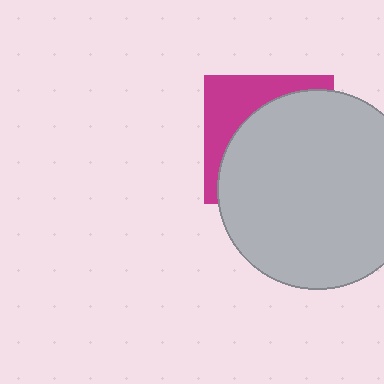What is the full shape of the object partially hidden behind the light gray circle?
The partially hidden object is a magenta square.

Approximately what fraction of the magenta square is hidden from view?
Roughly 67% of the magenta square is hidden behind the light gray circle.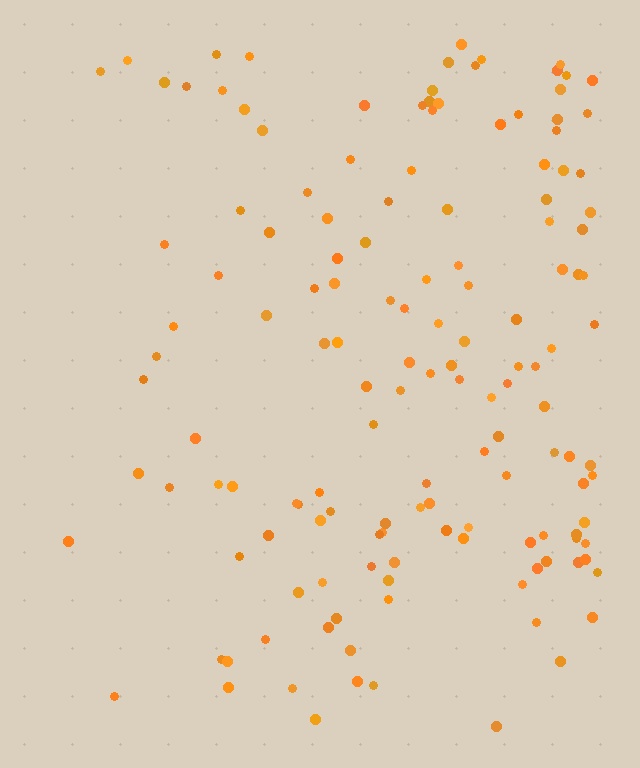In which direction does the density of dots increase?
From left to right, with the right side densest.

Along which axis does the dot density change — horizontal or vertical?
Horizontal.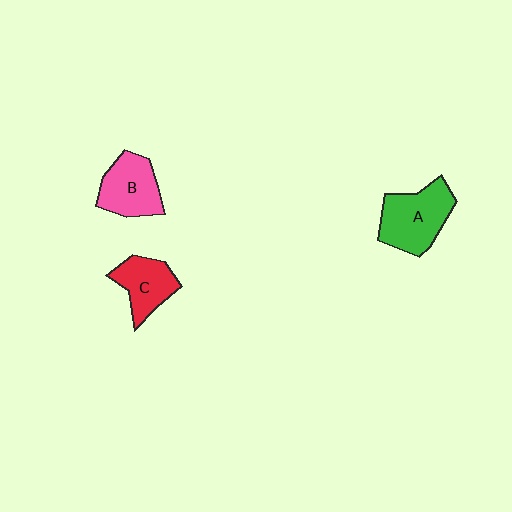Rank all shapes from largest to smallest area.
From largest to smallest: A (green), B (pink), C (red).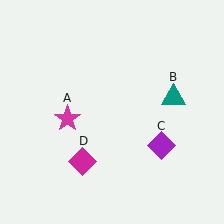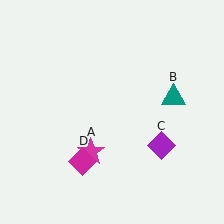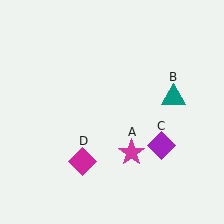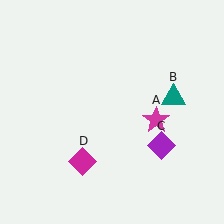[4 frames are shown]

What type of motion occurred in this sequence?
The magenta star (object A) rotated counterclockwise around the center of the scene.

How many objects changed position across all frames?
1 object changed position: magenta star (object A).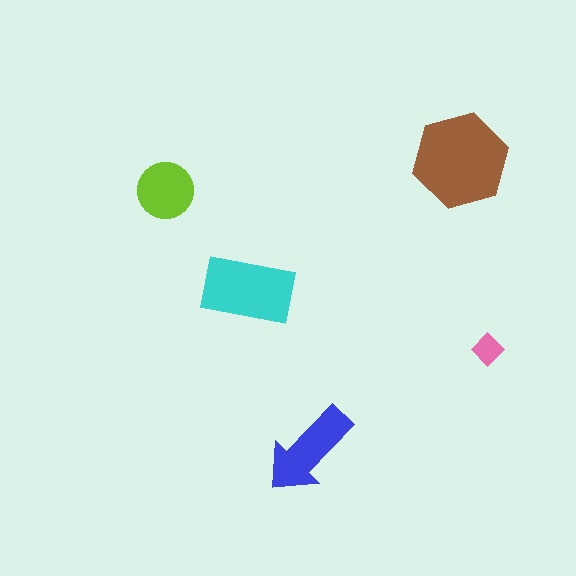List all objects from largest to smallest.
The brown hexagon, the cyan rectangle, the blue arrow, the lime circle, the pink diamond.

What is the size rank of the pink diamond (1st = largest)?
5th.